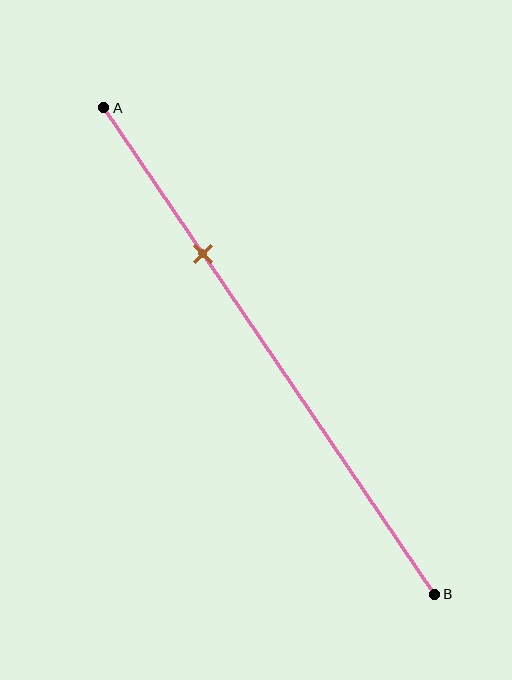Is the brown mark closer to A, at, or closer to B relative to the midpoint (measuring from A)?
The brown mark is closer to point A than the midpoint of segment AB.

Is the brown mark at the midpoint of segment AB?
No, the mark is at about 30% from A, not at the 50% midpoint.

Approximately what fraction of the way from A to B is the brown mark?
The brown mark is approximately 30% of the way from A to B.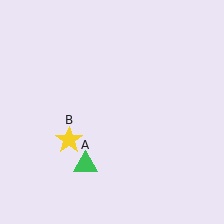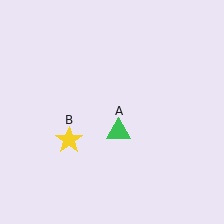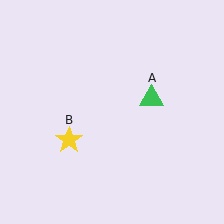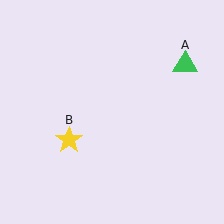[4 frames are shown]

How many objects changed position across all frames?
1 object changed position: green triangle (object A).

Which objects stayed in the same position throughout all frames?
Yellow star (object B) remained stationary.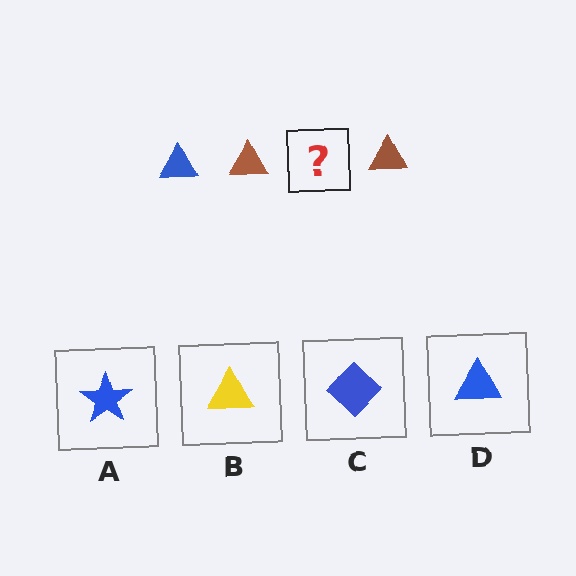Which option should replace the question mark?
Option D.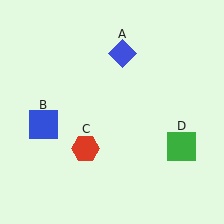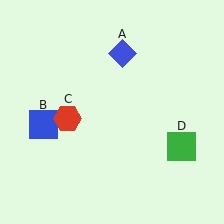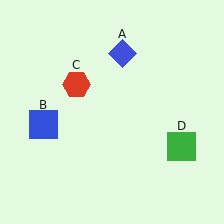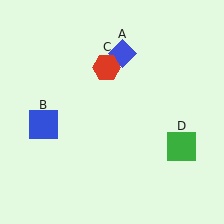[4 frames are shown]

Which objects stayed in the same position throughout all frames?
Blue diamond (object A) and blue square (object B) and green square (object D) remained stationary.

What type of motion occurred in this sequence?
The red hexagon (object C) rotated clockwise around the center of the scene.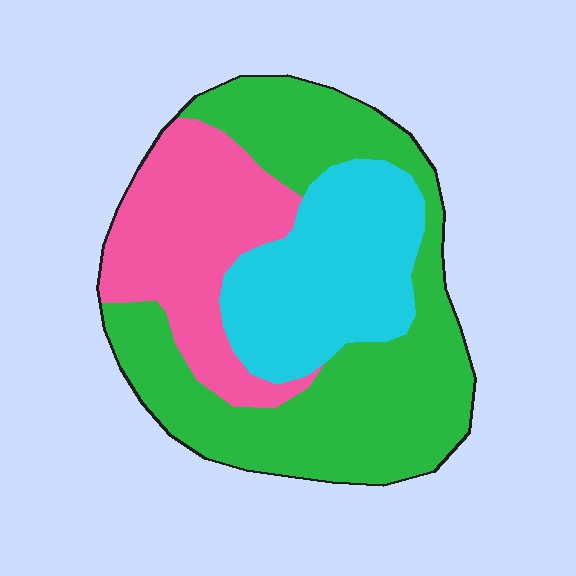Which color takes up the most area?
Green, at roughly 50%.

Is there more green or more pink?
Green.